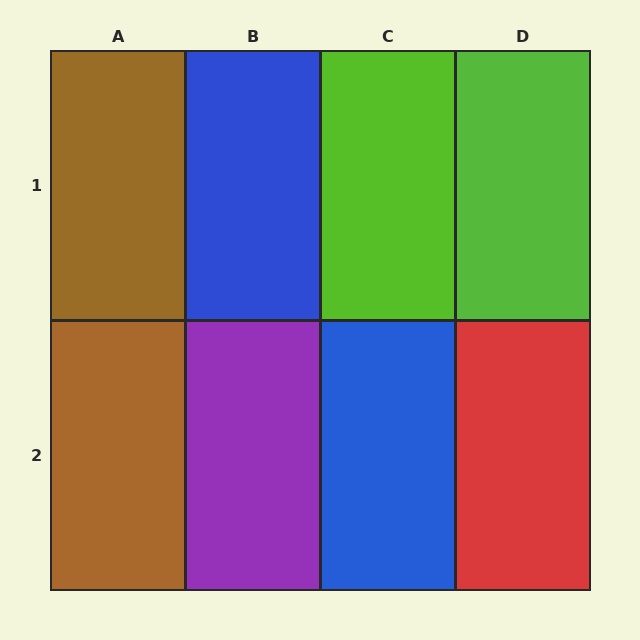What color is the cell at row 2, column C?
Blue.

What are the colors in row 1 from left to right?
Brown, blue, lime, lime.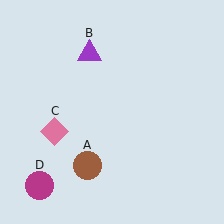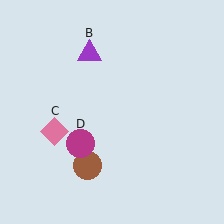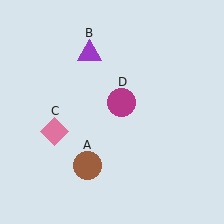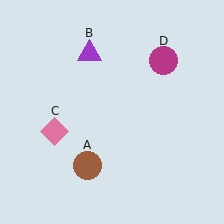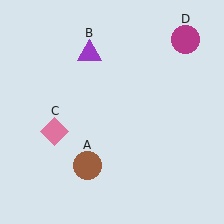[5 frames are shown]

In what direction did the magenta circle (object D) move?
The magenta circle (object D) moved up and to the right.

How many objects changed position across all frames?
1 object changed position: magenta circle (object D).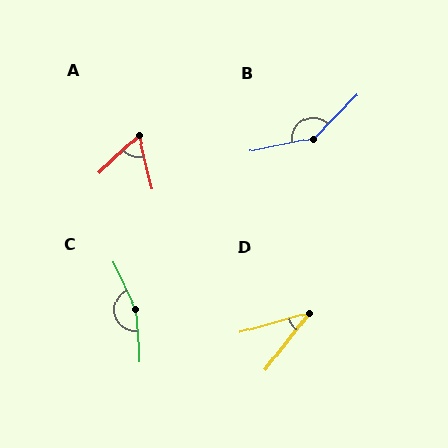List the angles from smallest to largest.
D (36°), A (61°), B (147°), C (159°).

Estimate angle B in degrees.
Approximately 147 degrees.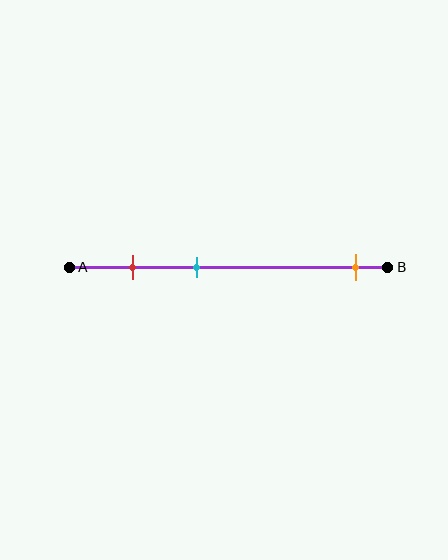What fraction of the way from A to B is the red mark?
The red mark is approximately 20% (0.2) of the way from A to B.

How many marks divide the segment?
There are 3 marks dividing the segment.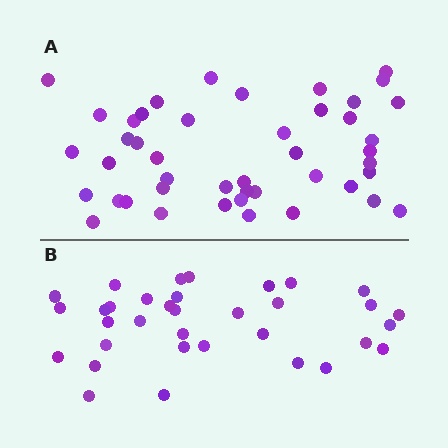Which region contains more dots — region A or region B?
Region A (the top region) has more dots.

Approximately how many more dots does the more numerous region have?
Region A has roughly 12 or so more dots than region B.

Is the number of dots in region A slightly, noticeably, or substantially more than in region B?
Region A has noticeably more, but not dramatically so. The ratio is roughly 1.3 to 1.